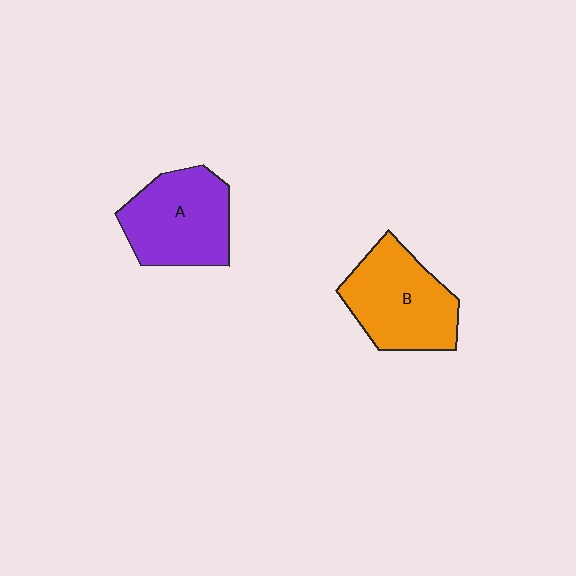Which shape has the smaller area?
Shape A (purple).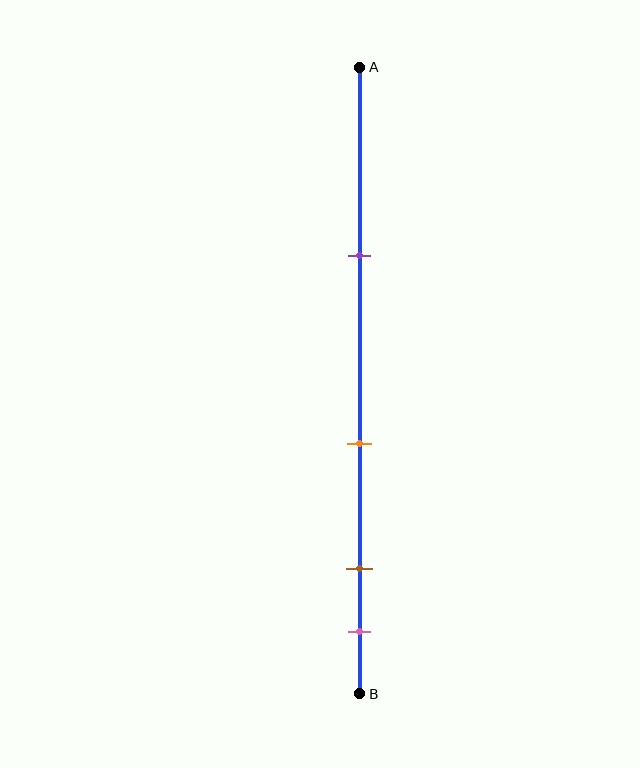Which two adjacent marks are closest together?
The brown and pink marks are the closest adjacent pair.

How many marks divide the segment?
There are 4 marks dividing the segment.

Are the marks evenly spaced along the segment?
No, the marks are not evenly spaced.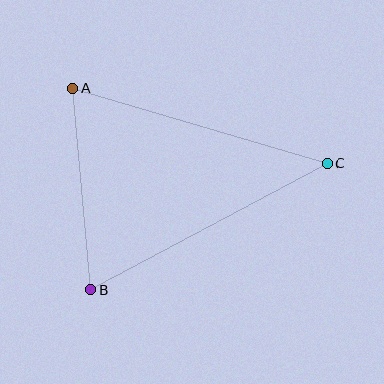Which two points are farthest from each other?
Points B and C are farthest from each other.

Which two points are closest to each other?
Points A and B are closest to each other.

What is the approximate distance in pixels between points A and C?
The distance between A and C is approximately 265 pixels.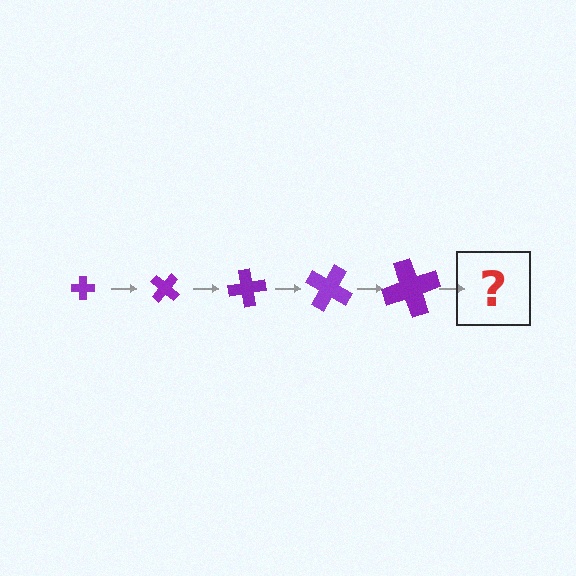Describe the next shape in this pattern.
It should be a cross, larger than the previous one and rotated 200 degrees from the start.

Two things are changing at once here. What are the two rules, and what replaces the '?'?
The two rules are that the cross grows larger each step and it rotates 40 degrees each step. The '?' should be a cross, larger than the previous one and rotated 200 degrees from the start.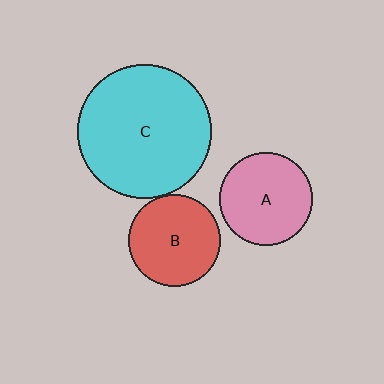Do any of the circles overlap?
No, none of the circles overlap.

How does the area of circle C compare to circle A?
Approximately 2.1 times.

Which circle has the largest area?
Circle C (cyan).